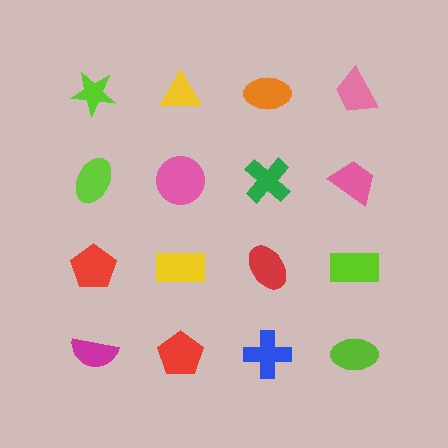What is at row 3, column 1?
A red pentagon.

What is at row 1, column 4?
A pink trapezoid.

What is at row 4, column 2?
A red pentagon.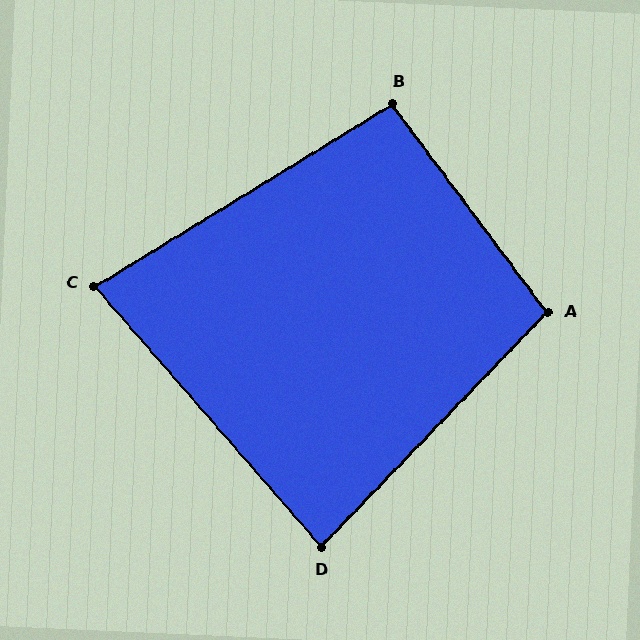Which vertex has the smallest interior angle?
C, at approximately 81 degrees.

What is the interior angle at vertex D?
Approximately 85 degrees (acute).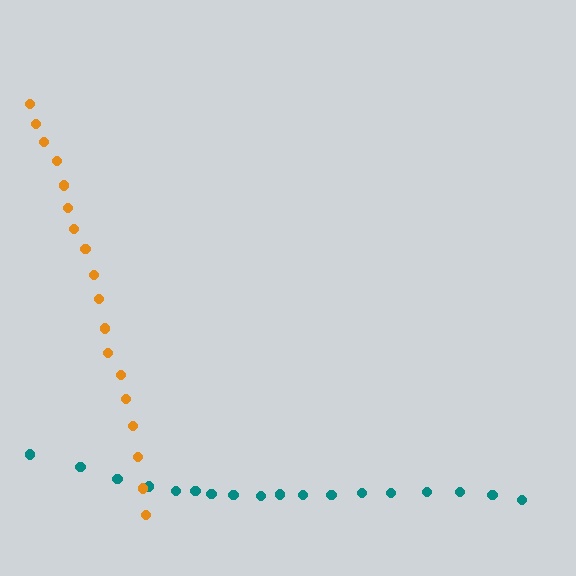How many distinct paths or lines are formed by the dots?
There are 2 distinct paths.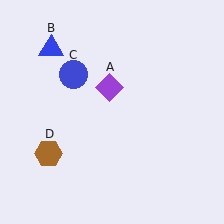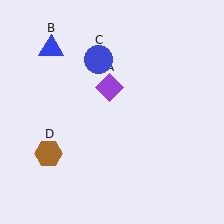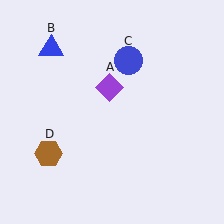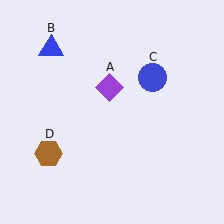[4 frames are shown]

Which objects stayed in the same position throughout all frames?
Purple diamond (object A) and blue triangle (object B) and brown hexagon (object D) remained stationary.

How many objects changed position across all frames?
1 object changed position: blue circle (object C).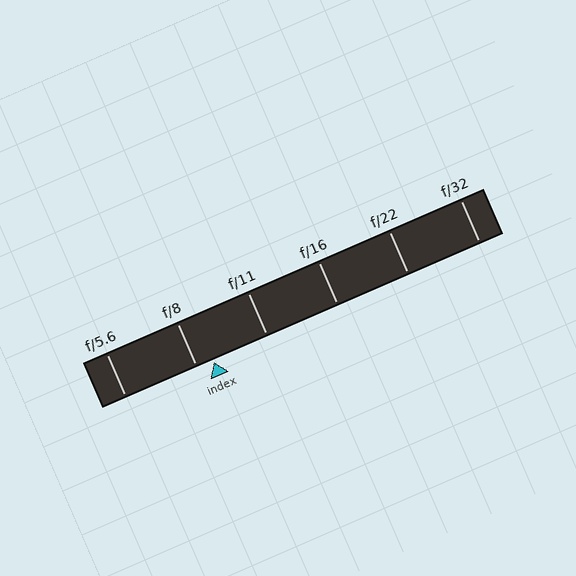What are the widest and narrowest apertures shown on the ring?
The widest aperture shown is f/5.6 and the narrowest is f/32.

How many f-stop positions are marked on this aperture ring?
There are 6 f-stop positions marked.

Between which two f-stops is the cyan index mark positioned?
The index mark is between f/8 and f/11.